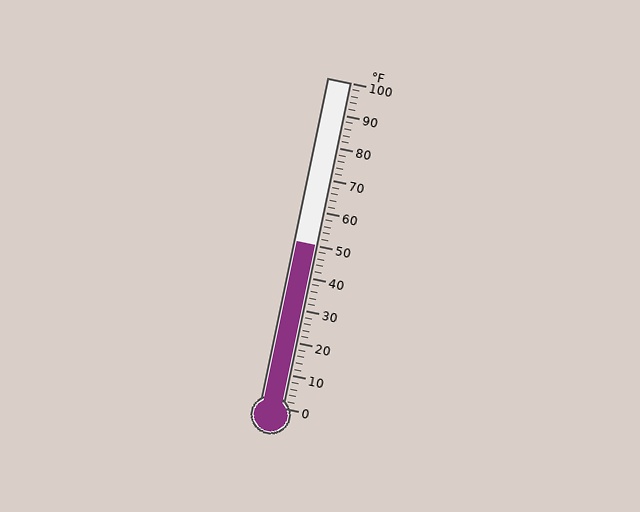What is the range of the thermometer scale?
The thermometer scale ranges from 0°F to 100°F.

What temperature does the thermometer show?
The thermometer shows approximately 50°F.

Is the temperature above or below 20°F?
The temperature is above 20°F.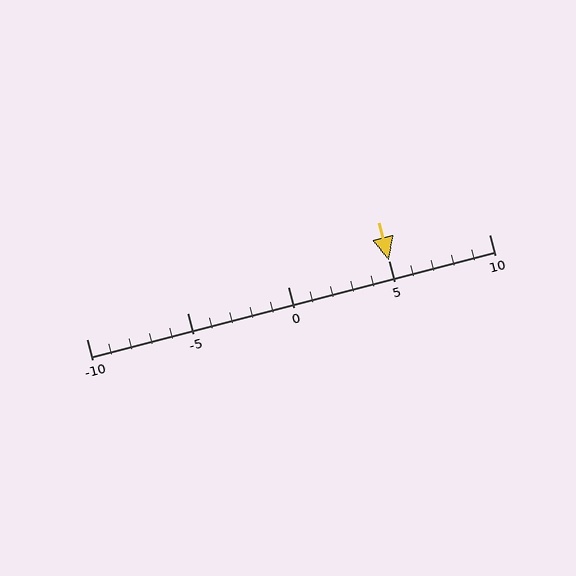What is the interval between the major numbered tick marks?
The major tick marks are spaced 5 units apart.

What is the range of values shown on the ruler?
The ruler shows values from -10 to 10.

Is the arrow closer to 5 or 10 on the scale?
The arrow is closer to 5.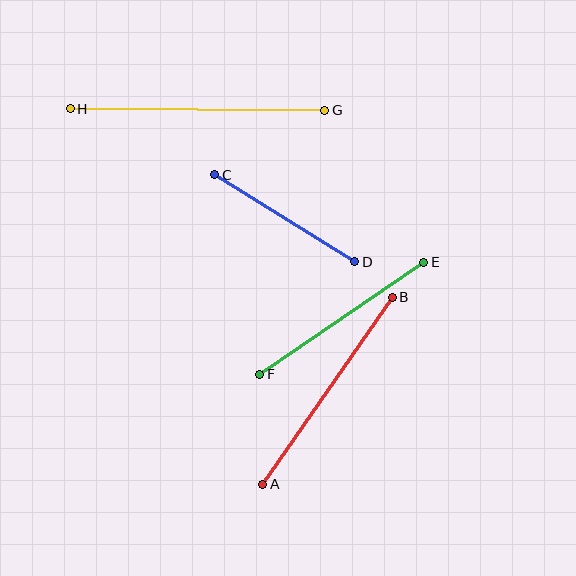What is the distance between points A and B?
The distance is approximately 227 pixels.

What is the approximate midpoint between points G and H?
The midpoint is at approximately (197, 110) pixels.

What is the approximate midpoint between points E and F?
The midpoint is at approximately (342, 318) pixels.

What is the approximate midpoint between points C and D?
The midpoint is at approximately (285, 218) pixels.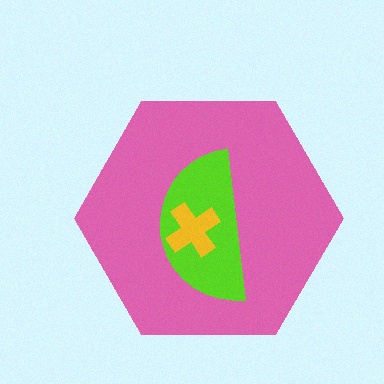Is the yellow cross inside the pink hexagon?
Yes.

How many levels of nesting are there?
3.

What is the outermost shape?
The pink hexagon.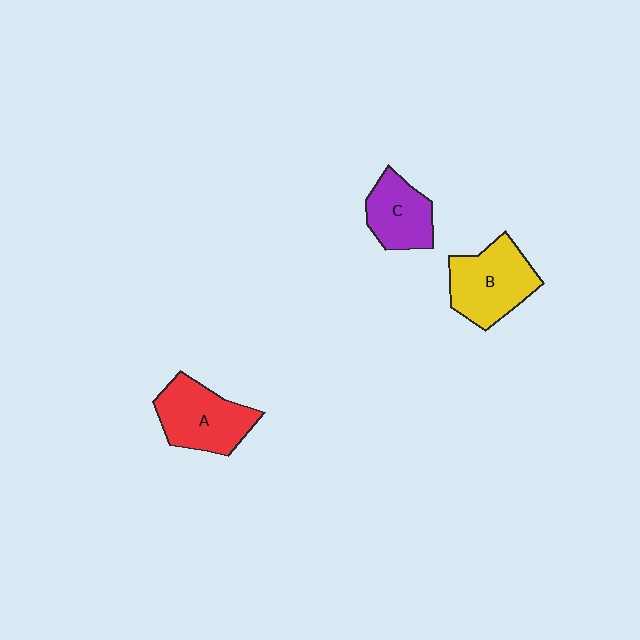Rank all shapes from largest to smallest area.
From largest to smallest: B (yellow), A (red), C (purple).